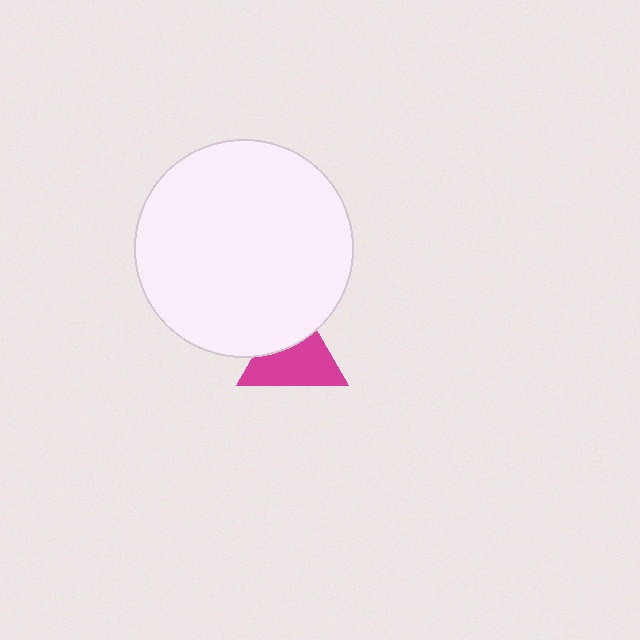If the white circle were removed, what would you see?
You would see the complete magenta triangle.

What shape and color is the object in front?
The object in front is a white circle.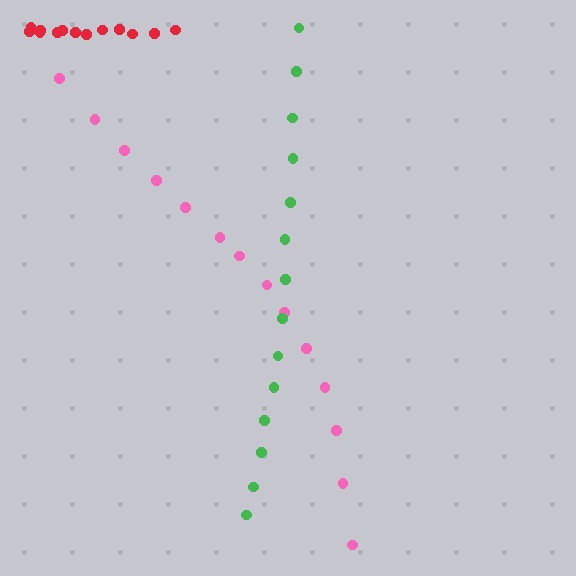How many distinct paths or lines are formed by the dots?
There are 3 distinct paths.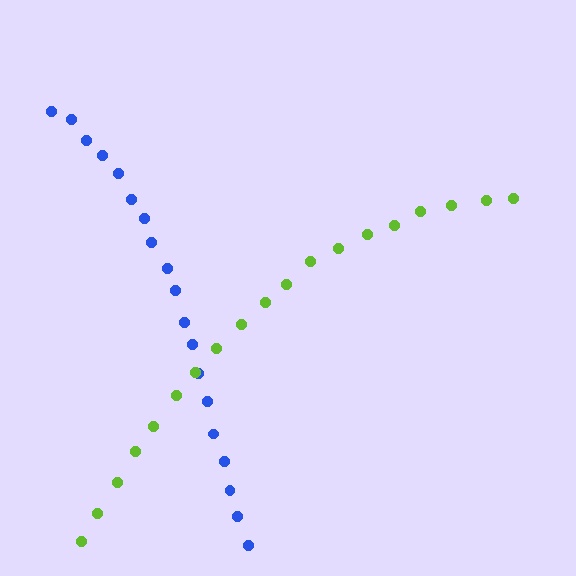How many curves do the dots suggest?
There are 2 distinct paths.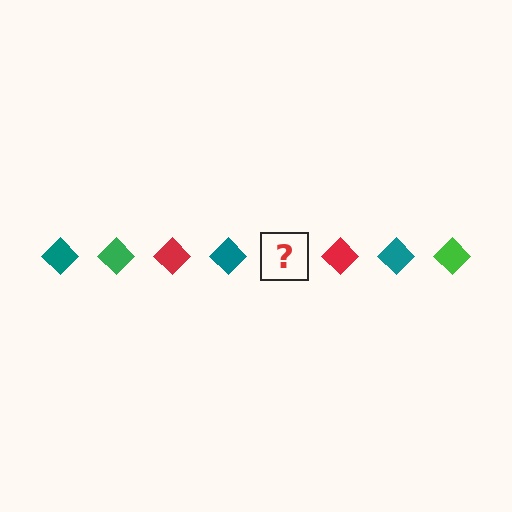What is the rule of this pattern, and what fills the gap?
The rule is that the pattern cycles through teal, green, red diamonds. The gap should be filled with a green diamond.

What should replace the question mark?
The question mark should be replaced with a green diamond.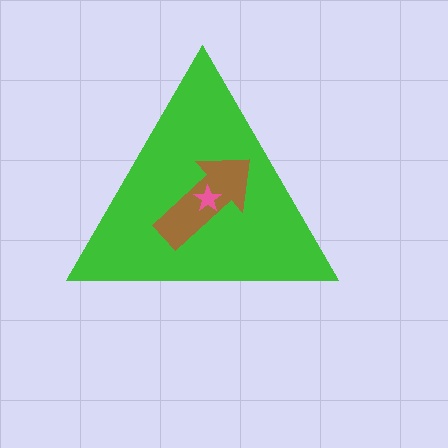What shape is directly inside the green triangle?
The brown arrow.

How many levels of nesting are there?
3.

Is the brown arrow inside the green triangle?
Yes.